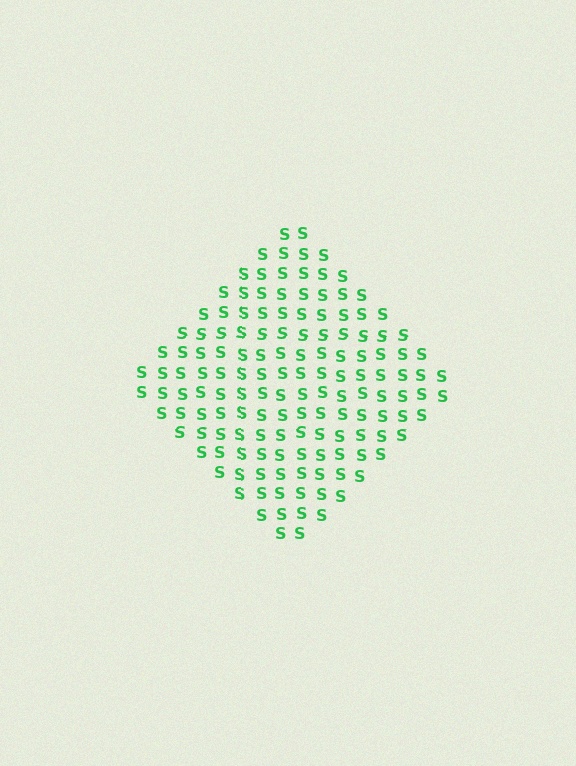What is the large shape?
The large shape is a diamond.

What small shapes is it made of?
It is made of small letter S's.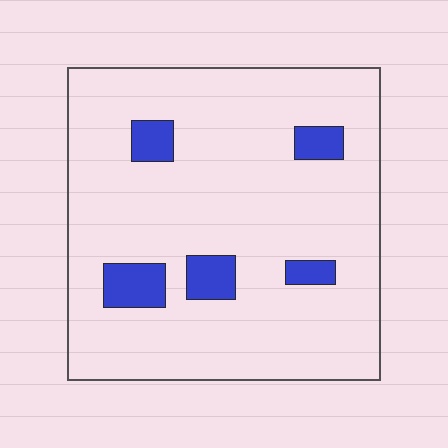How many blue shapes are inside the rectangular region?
5.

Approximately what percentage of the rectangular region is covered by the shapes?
Approximately 10%.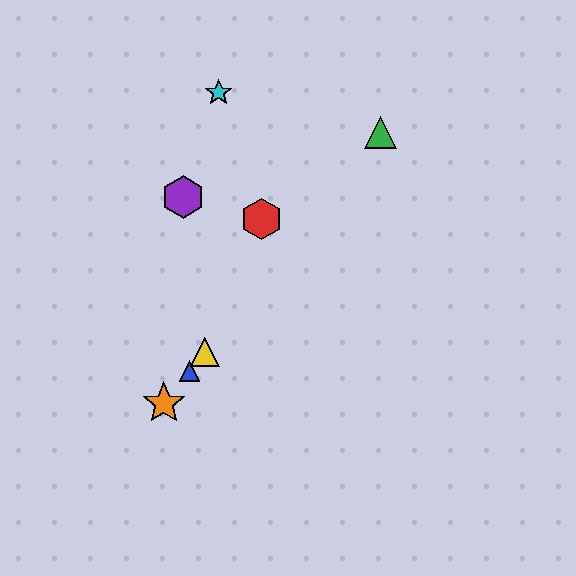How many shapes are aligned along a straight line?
4 shapes (the blue triangle, the green triangle, the yellow triangle, the orange star) are aligned along a straight line.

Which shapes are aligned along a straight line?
The blue triangle, the green triangle, the yellow triangle, the orange star are aligned along a straight line.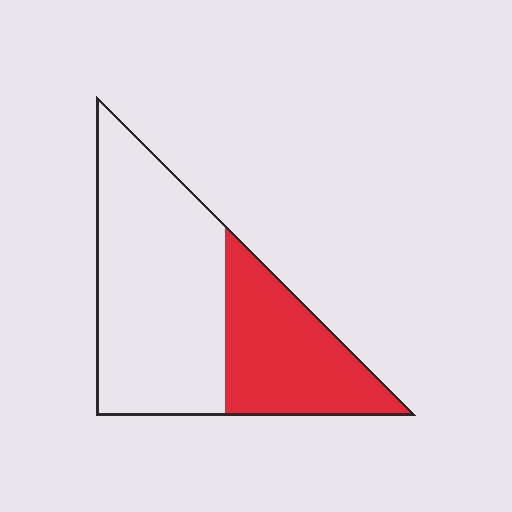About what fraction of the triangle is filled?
About three eighths (3/8).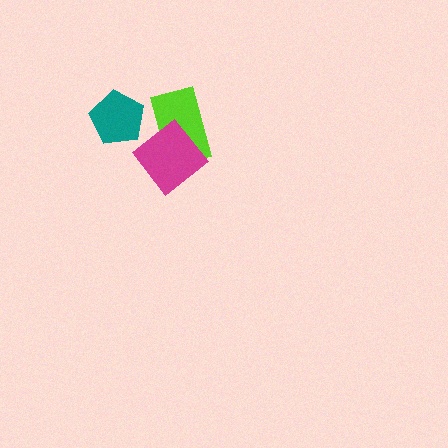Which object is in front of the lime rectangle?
The magenta diamond is in front of the lime rectangle.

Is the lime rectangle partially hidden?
Yes, it is partially covered by another shape.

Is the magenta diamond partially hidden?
No, no other shape covers it.